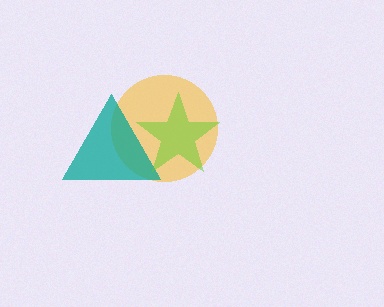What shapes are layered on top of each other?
The layered shapes are: a yellow circle, a teal triangle, a lime star.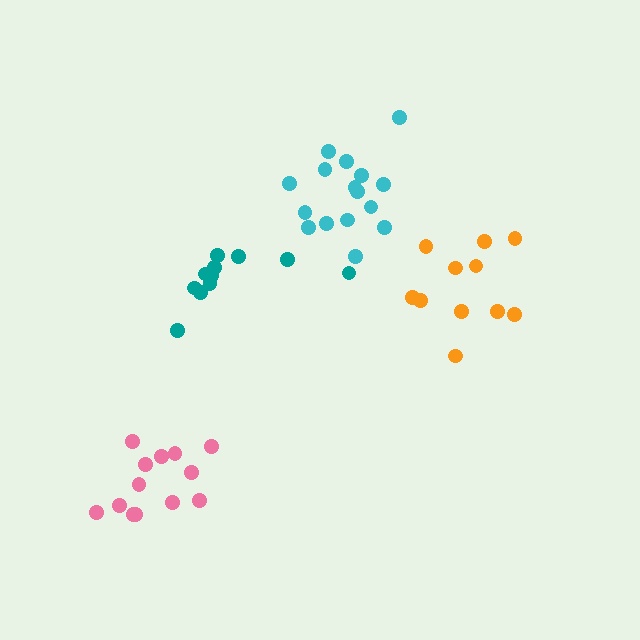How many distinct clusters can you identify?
There are 4 distinct clusters.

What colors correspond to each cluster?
The clusters are colored: teal, cyan, orange, pink.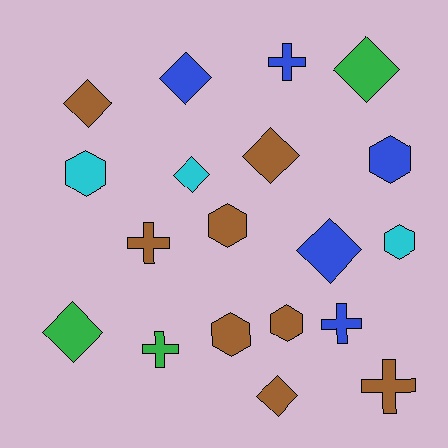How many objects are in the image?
There are 19 objects.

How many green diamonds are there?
There are 2 green diamonds.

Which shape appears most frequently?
Diamond, with 8 objects.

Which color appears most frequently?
Brown, with 8 objects.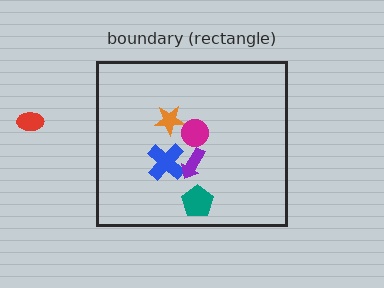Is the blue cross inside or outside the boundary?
Inside.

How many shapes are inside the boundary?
5 inside, 1 outside.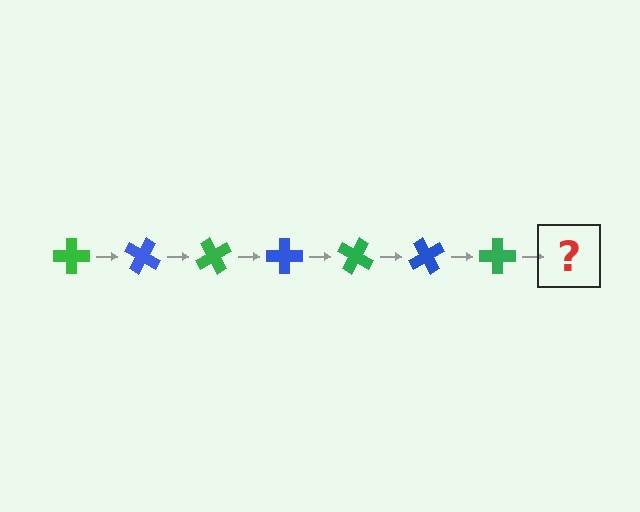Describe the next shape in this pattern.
It should be a blue cross, rotated 210 degrees from the start.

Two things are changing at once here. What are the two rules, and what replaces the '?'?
The two rules are that it rotates 30 degrees each step and the color cycles through green and blue. The '?' should be a blue cross, rotated 210 degrees from the start.